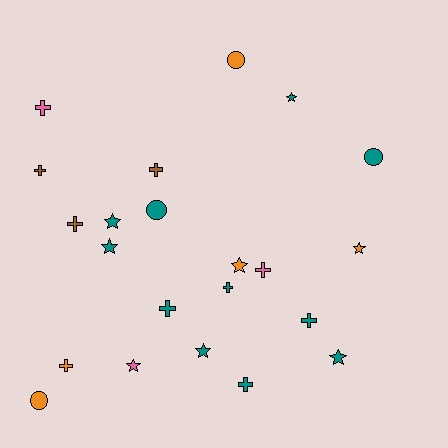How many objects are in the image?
There are 22 objects.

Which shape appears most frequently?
Cross, with 10 objects.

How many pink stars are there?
There is 1 pink star.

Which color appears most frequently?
Teal, with 11 objects.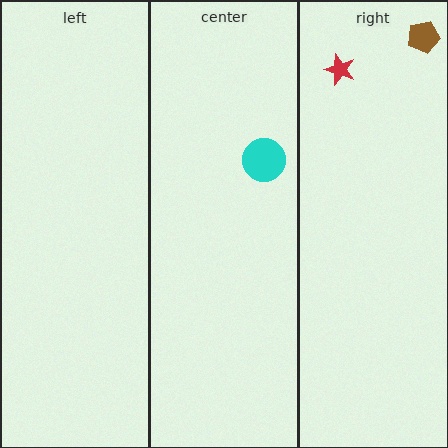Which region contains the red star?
The right region.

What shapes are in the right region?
The red star, the brown pentagon.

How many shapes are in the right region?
2.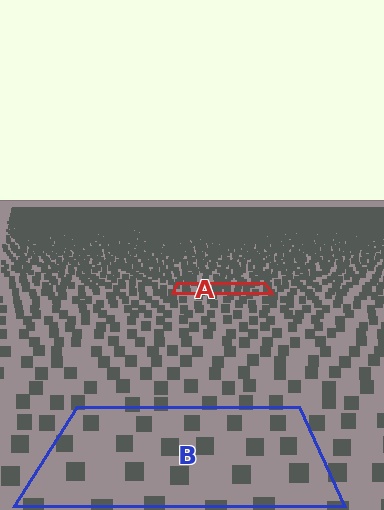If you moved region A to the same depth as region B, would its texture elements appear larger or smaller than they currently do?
They would appear larger. At a closer depth, the same texture elements are projected at a bigger on-screen size.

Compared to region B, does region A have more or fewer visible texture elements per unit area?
Region A has more texture elements per unit area — they are packed more densely because it is farther away.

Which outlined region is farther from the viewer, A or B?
Region A is farther from the viewer — the texture elements inside it appear smaller and more densely packed.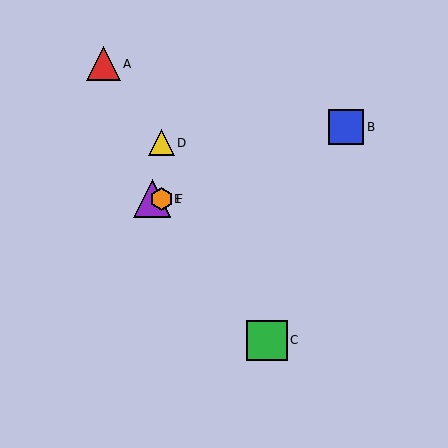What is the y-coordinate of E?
Object E is at y≈199.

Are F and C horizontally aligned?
No, F is at y≈199 and C is at y≈340.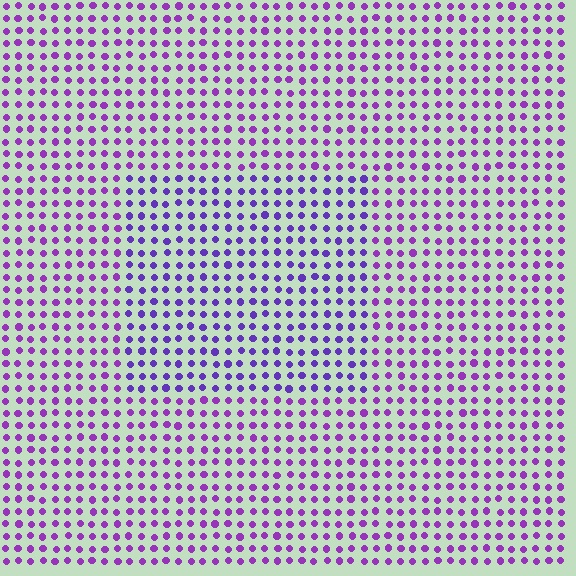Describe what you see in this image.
The image is filled with small purple elements in a uniform arrangement. A rectangle-shaped region is visible where the elements are tinted to a slightly different hue, forming a subtle color boundary.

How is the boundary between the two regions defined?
The boundary is defined purely by a slight shift in hue (about 24 degrees). Spacing, size, and orientation are identical on both sides.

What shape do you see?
I see a rectangle.